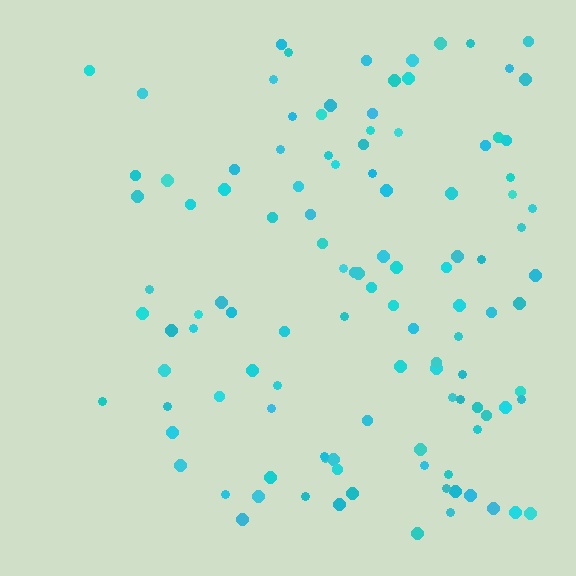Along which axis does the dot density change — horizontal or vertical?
Horizontal.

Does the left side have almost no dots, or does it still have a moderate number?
Still a moderate number, just noticeably fewer than the right.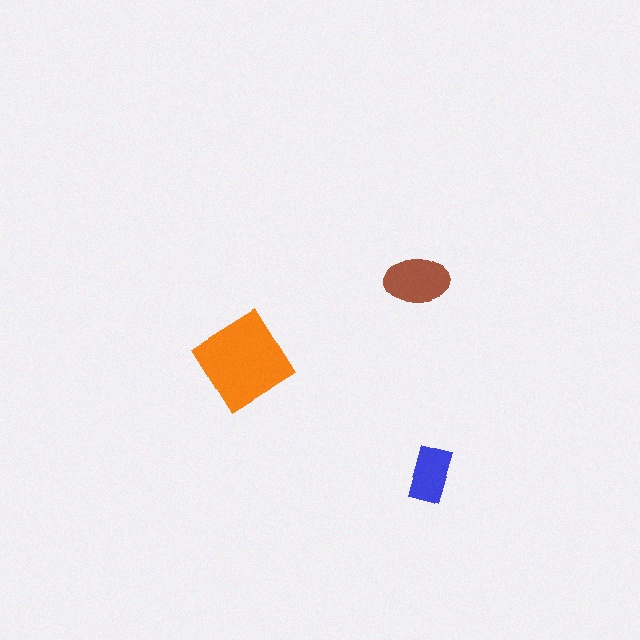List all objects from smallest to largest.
The blue rectangle, the brown ellipse, the orange diamond.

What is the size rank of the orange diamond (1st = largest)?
1st.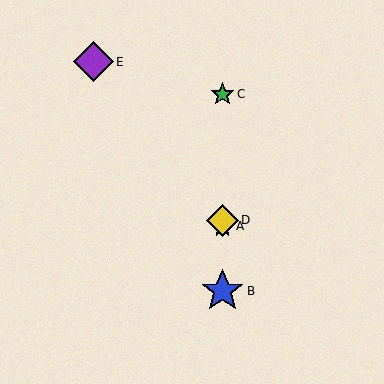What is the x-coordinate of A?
Object A is at x≈222.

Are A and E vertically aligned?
No, A is at x≈222 and E is at x≈93.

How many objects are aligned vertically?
4 objects (A, B, C, D) are aligned vertically.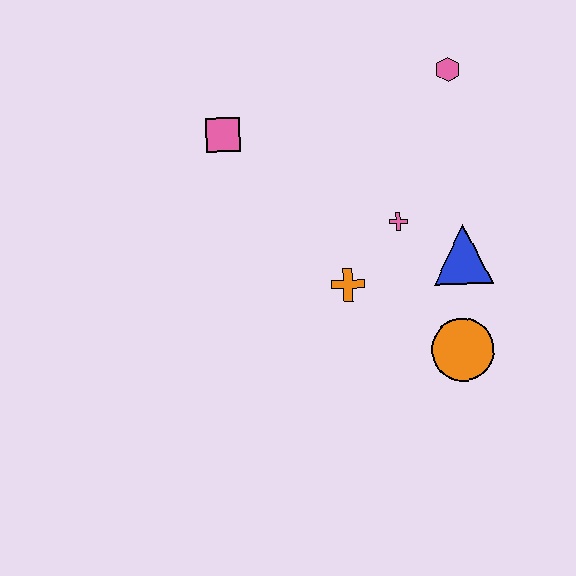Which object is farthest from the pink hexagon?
The orange circle is farthest from the pink hexagon.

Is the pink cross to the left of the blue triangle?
Yes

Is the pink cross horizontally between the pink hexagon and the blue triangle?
No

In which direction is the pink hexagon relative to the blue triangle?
The pink hexagon is above the blue triangle.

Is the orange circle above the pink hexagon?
No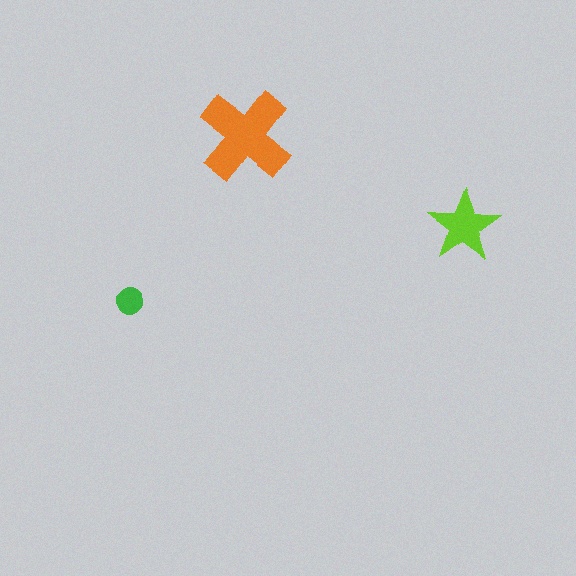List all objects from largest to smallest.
The orange cross, the lime star, the green circle.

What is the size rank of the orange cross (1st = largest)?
1st.